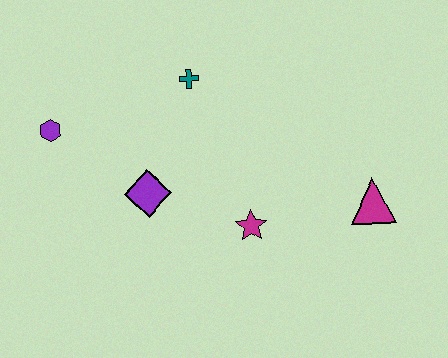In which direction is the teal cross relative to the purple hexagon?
The teal cross is to the right of the purple hexagon.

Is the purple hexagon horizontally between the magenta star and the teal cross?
No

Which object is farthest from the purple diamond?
The magenta triangle is farthest from the purple diamond.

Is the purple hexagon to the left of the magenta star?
Yes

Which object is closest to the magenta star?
The purple diamond is closest to the magenta star.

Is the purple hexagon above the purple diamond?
Yes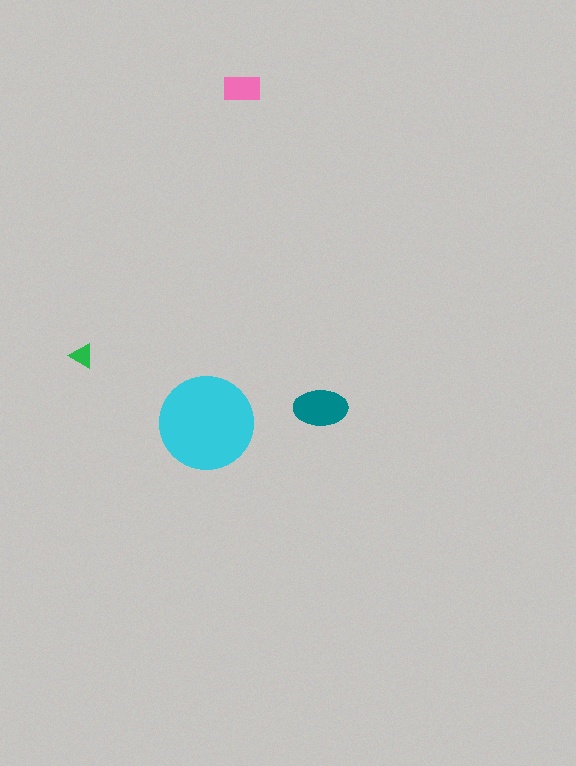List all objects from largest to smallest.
The cyan circle, the teal ellipse, the pink rectangle, the green triangle.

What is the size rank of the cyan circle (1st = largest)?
1st.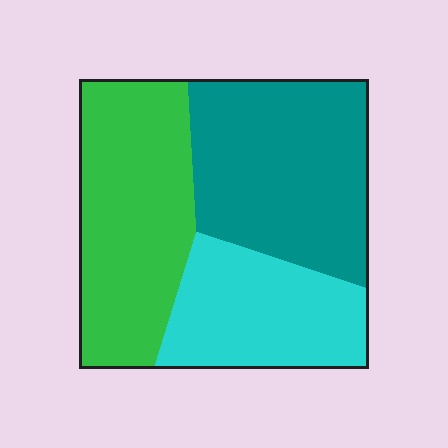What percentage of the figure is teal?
Teal covers 38% of the figure.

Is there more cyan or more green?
Green.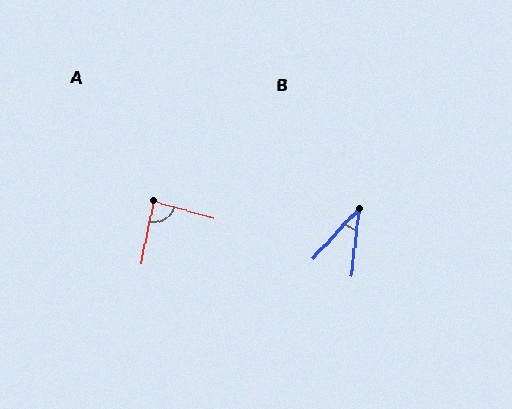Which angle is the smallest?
B, at approximately 36 degrees.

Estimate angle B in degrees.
Approximately 36 degrees.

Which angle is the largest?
A, at approximately 86 degrees.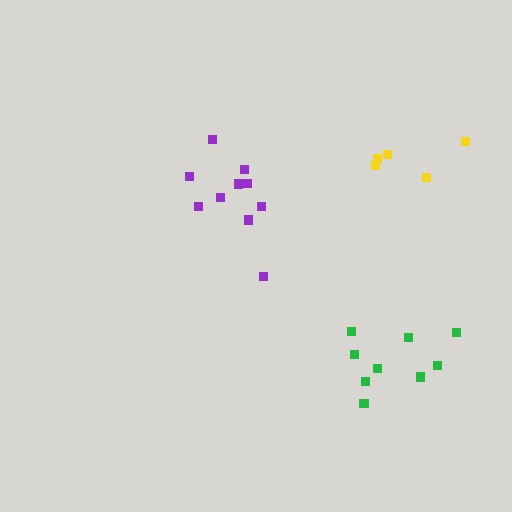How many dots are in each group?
Group 1: 9 dots, Group 2: 5 dots, Group 3: 10 dots (24 total).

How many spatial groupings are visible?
There are 3 spatial groupings.